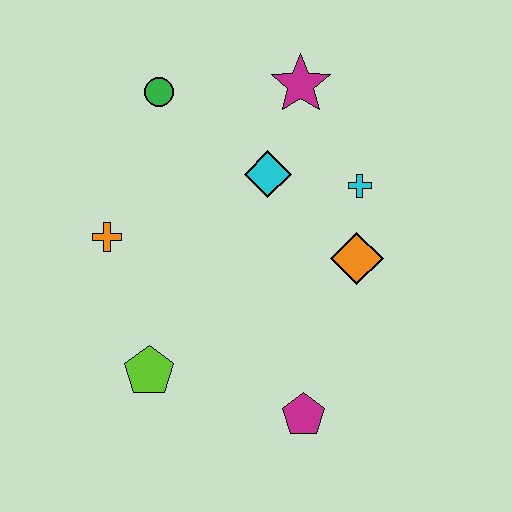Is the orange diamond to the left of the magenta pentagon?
No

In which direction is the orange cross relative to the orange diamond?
The orange cross is to the left of the orange diamond.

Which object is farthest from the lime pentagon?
The magenta star is farthest from the lime pentagon.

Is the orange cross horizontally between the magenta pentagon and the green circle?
No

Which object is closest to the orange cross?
The lime pentagon is closest to the orange cross.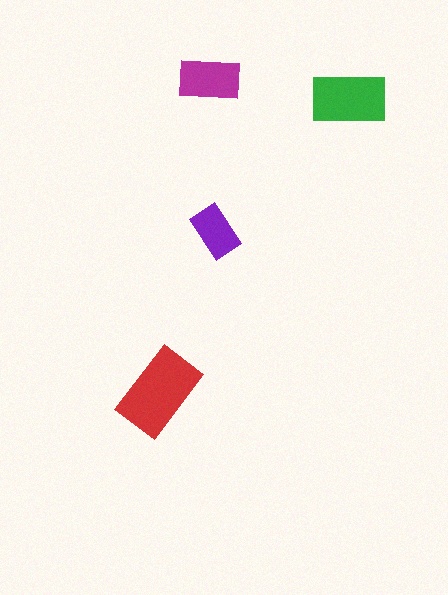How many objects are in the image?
There are 4 objects in the image.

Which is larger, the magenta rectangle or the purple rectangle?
The magenta one.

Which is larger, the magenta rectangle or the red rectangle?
The red one.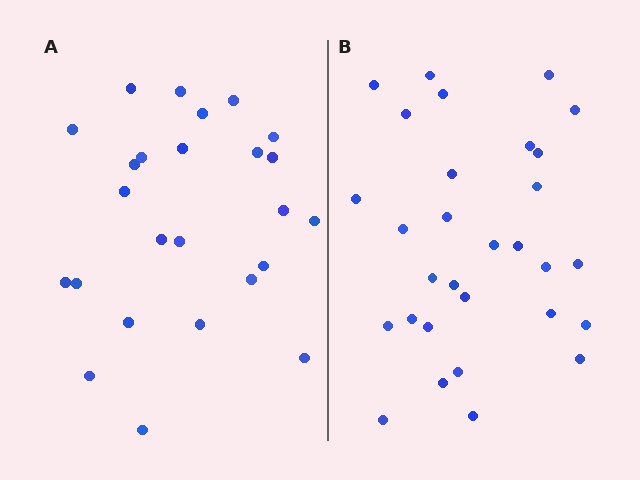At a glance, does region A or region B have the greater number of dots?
Region B (the right region) has more dots.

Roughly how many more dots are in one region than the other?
Region B has about 5 more dots than region A.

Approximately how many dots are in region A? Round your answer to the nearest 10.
About 20 dots. (The exact count is 25, which rounds to 20.)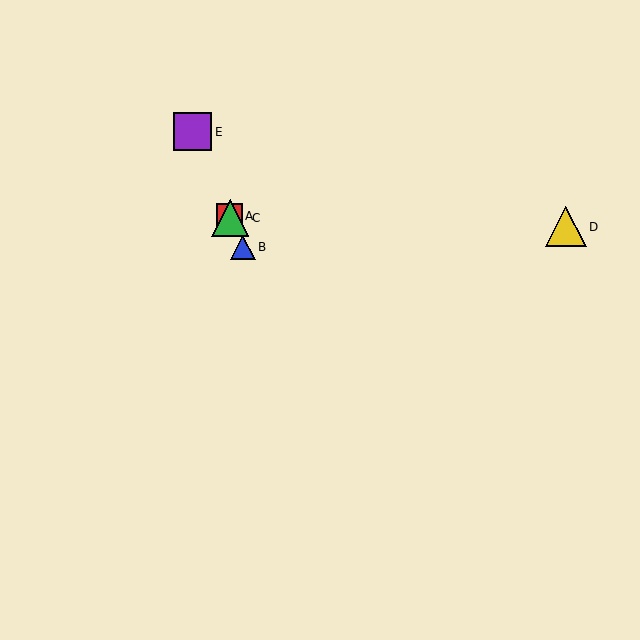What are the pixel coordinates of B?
Object B is at (243, 247).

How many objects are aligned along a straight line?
4 objects (A, B, C, E) are aligned along a straight line.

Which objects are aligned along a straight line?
Objects A, B, C, E are aligned along a straight line.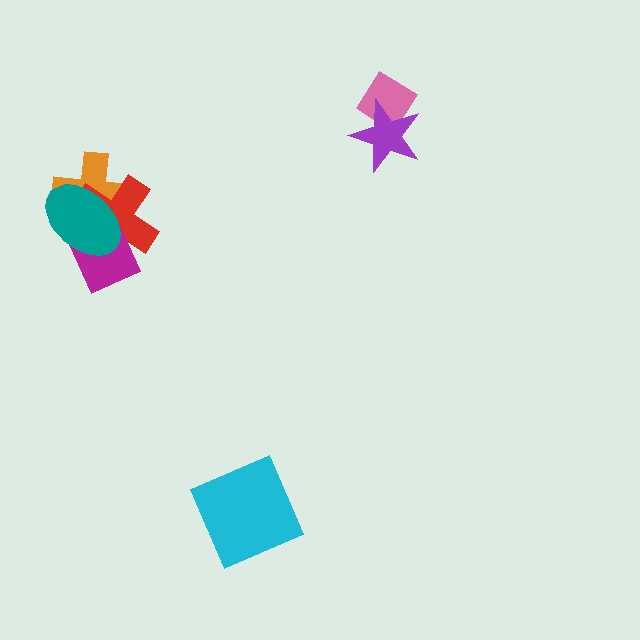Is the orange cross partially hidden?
Yes, it is partially covered by another shape.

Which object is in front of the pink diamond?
The purple star is in front of the pink diamond.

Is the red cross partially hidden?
Yes, it is partially covered by another shape.